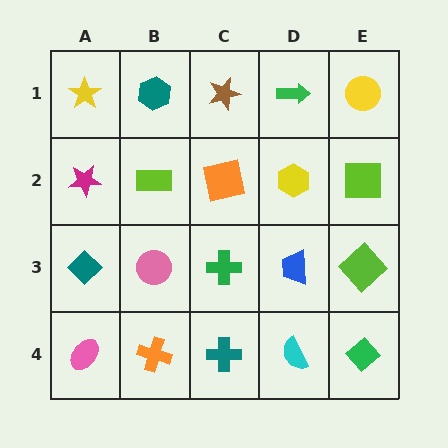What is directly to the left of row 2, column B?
A magenta star.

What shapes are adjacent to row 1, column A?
A magenta star (row 2, column A), a teal hexagon (row 1, column B).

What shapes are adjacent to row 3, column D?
A yellow hexagon (row 2, column D), a cyan semicircle (row 4, column D), a green cross (row 3, column C), a lime diamond (row 3, column E).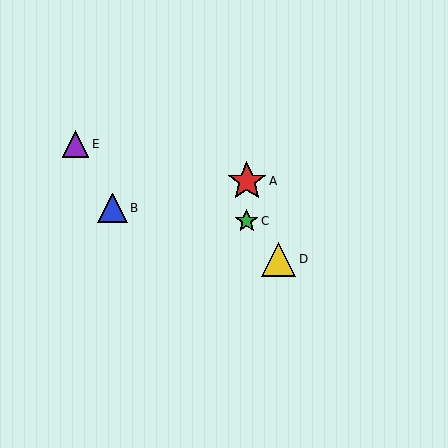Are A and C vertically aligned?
Yes, both are at x≈247.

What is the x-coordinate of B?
Object B is at x≈112.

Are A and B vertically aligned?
No, A is at x≈247 and B is at x≈112.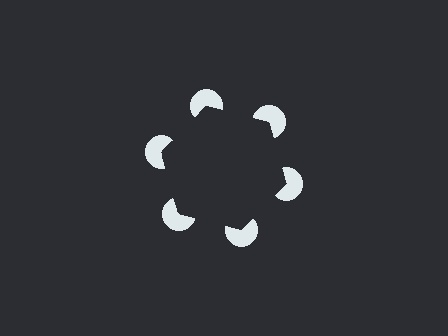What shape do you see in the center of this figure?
An illusory hexagon — its edges are inferred from the aligned wedge cuts in the pac-man discs, not physically drawn.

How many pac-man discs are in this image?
There are 6 — one at each vertex of the illusory hexagon.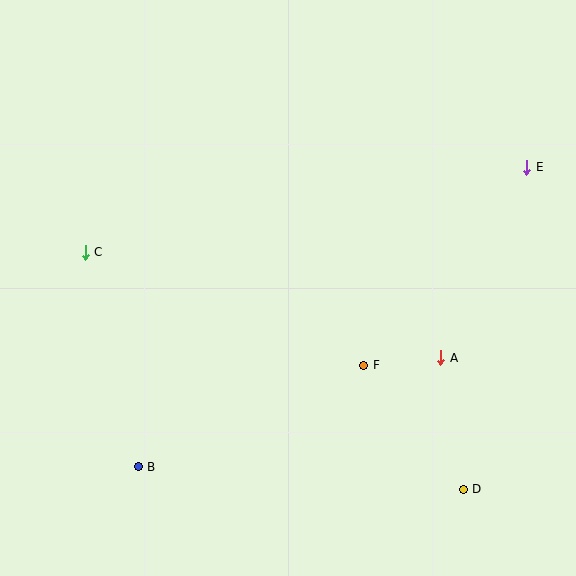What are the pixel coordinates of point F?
Point F is at (364, 365).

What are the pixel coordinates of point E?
Point E is at (527, 167).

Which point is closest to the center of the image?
Point F at (364, 365) is closest to the center.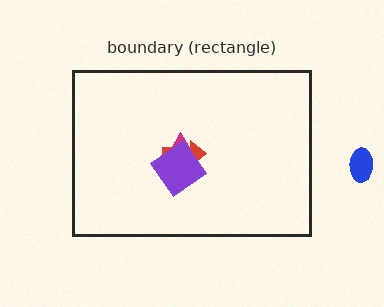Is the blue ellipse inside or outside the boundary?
Outside.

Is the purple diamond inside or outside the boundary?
Inside.